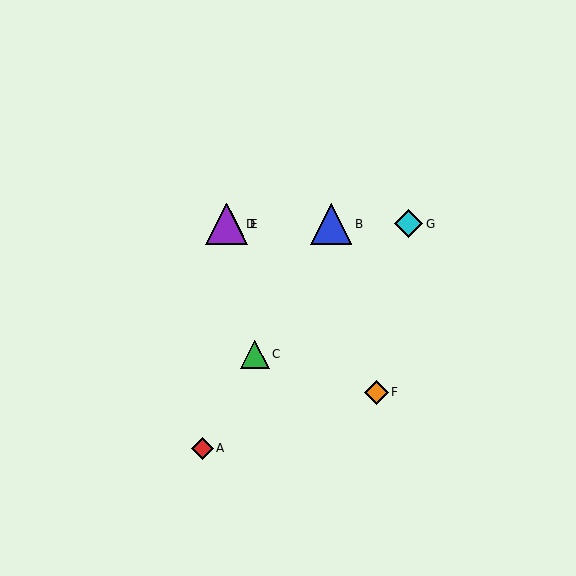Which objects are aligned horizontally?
Objects B, D, E, G are aligned horizontally.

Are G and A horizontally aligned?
No, G is at y≈224 and A is at y≈448.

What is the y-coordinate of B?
Object B is at y≈224.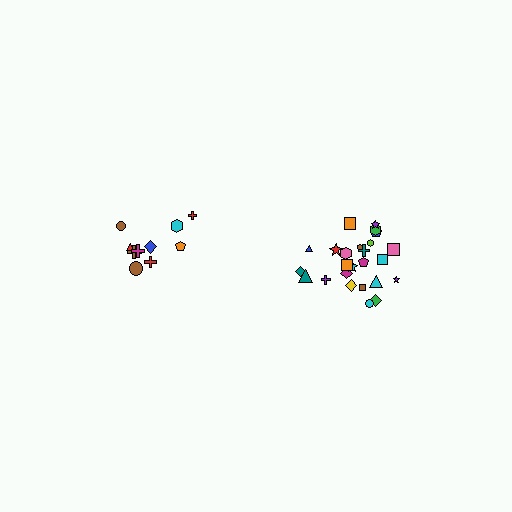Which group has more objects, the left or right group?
The right group.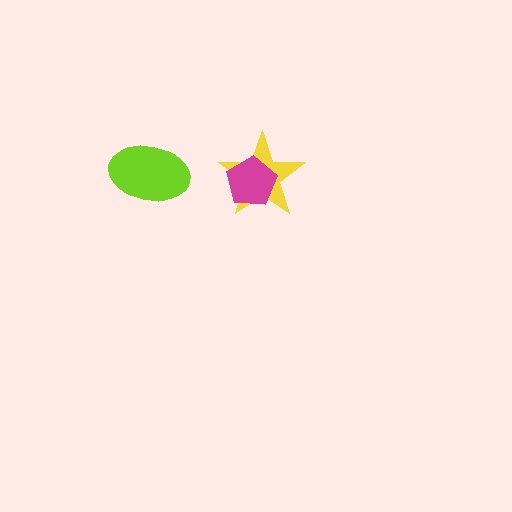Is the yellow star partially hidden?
Yes, it is partially covered by another shape.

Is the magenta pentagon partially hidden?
No, no other shape covers it.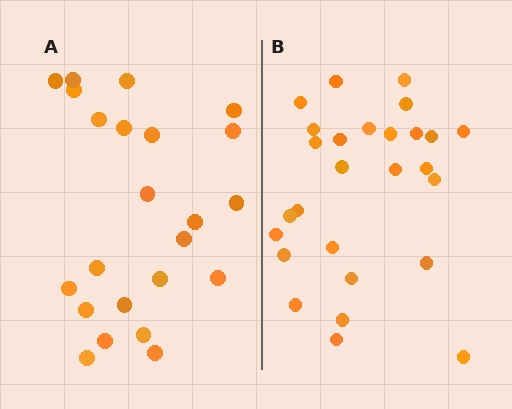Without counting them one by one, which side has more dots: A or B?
Region B (the right region) has more dots.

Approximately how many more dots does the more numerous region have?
Region B has about 4 more dots than region A.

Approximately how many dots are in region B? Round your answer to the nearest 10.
About 30 dots. (The exact count is 27, which rounds to 30.)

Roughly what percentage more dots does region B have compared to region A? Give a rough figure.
About 15% more.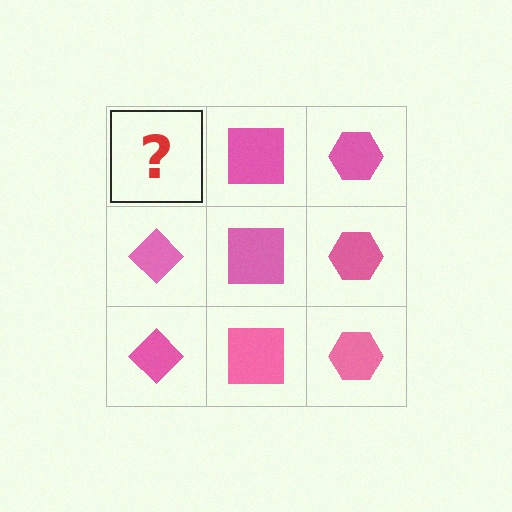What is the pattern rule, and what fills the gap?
The rule is that each column has a consistent shape. The gap should be filled with a pink diamond.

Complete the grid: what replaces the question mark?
The question mark should be replaced with a pink diamond.